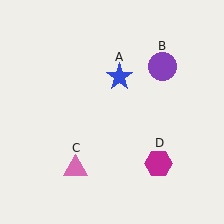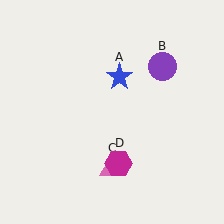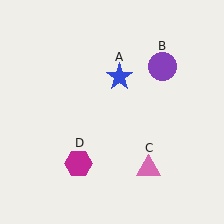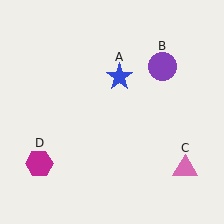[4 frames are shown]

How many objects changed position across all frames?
2 objects changed position: pink triangle (object C), magenta hexagon (object D).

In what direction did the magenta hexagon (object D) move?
The magenta hexagon (object D) moved left.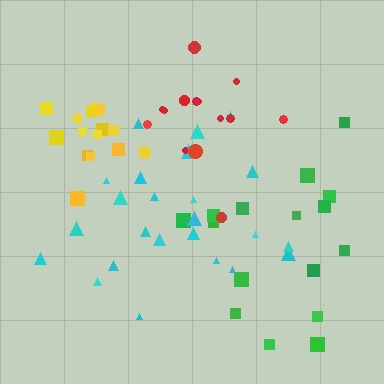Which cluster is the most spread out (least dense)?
Green.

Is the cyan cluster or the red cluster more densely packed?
Red.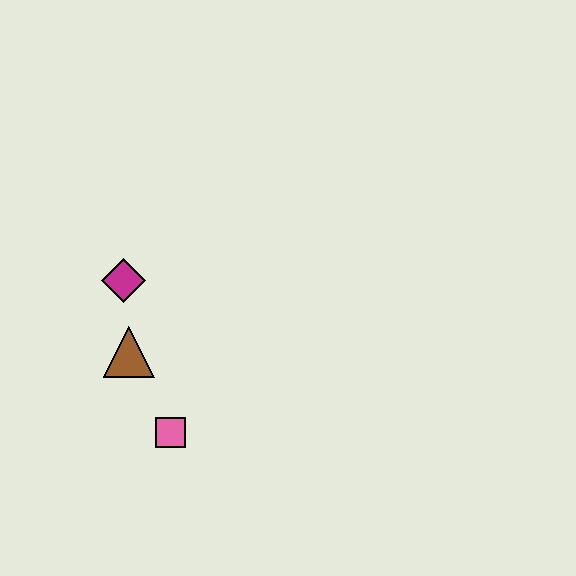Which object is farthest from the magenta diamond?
The pink square is farthest from the magenta diamond.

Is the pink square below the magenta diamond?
Yes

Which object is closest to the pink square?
The brown triangle is closest to the pink square.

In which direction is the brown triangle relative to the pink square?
The brown triangle is above the pink square.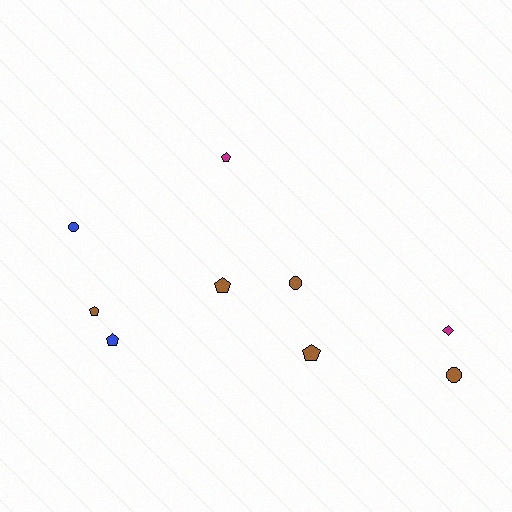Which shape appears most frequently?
Pentagon, with 5 objects.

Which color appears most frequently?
Brown, with 5 objects.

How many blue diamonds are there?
There are no blue diamonds.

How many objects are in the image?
There are 9 objects.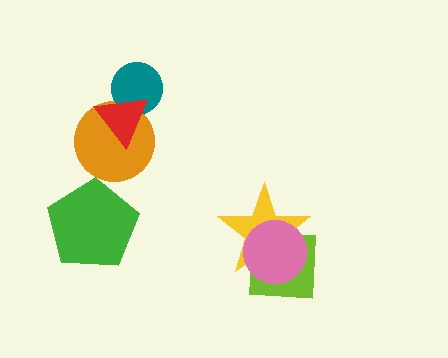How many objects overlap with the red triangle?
2 objects overlap with the red triangle.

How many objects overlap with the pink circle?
2 objects overlap with the pink circle.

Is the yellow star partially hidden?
Yes, it is partially covered by another shape.